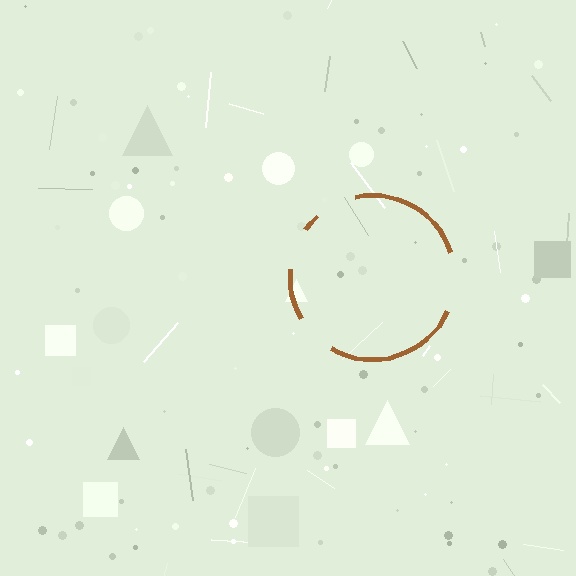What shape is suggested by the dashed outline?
The dashed outline suggests a circle.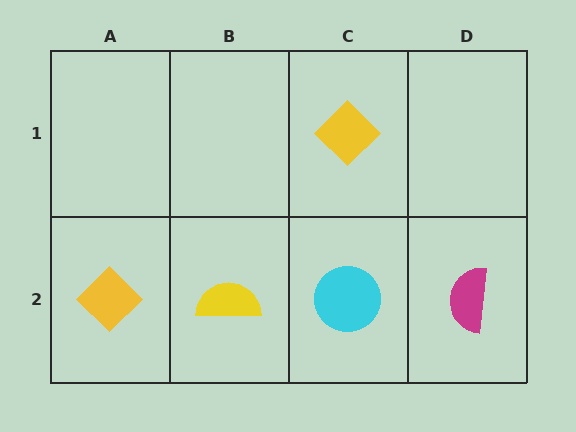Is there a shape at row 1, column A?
No, that cell is empty.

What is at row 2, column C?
A cyan circle.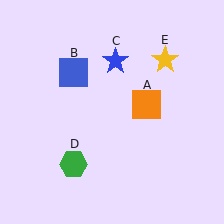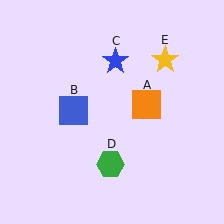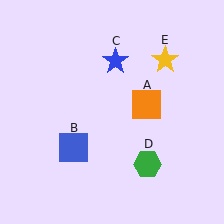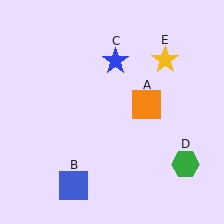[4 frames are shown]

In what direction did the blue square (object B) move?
The blue square (object B) moved down.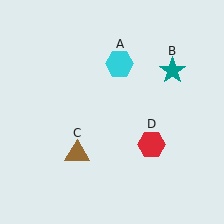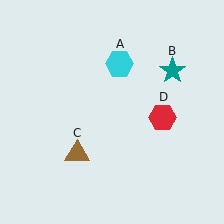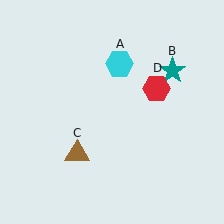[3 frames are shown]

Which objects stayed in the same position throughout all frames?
Cyan hexagon (object A) and teal star (object B) and brown triangle (object C) remained stationary.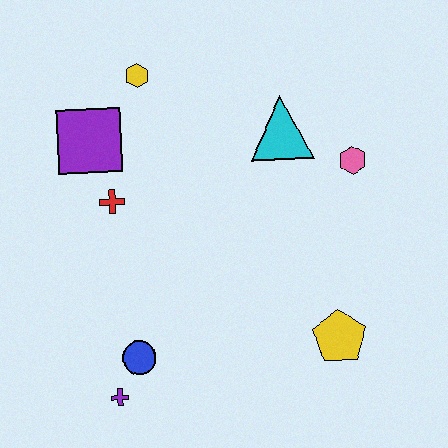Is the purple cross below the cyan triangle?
Yes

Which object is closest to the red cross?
The purple square is closest to the red cross.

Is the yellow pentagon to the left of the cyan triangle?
No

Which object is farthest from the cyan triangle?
The purple cross is farthest from the cyan triangle.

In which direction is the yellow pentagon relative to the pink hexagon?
The yellow pentagon is below the pink hexagon.